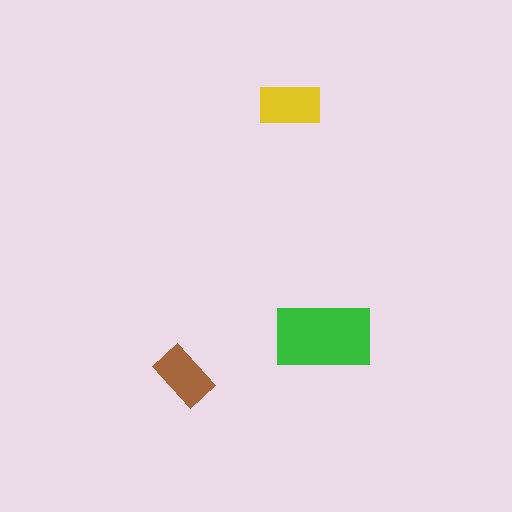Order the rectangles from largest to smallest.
the green one, the yellow one, the brown one.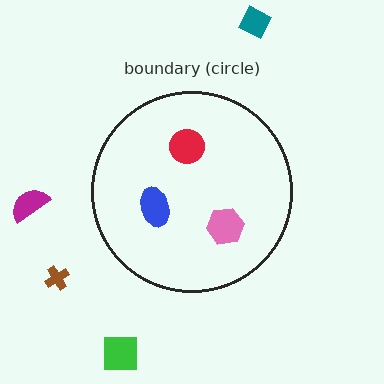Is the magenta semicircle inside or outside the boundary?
Outside.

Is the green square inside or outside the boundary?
Outside.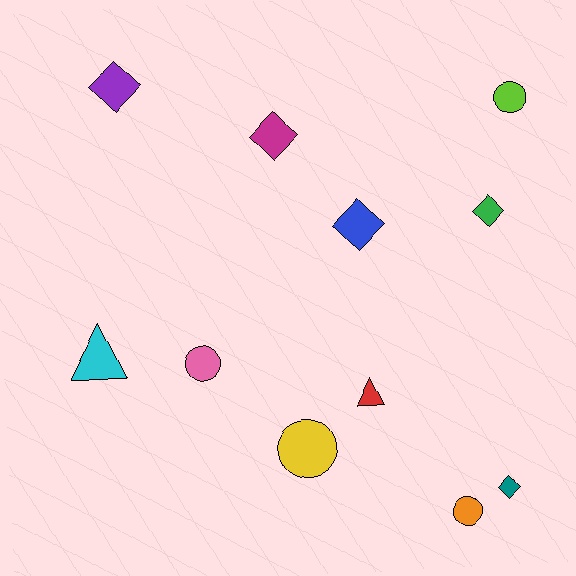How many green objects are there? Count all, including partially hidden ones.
There is 1 green object.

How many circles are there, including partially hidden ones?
There are 4 circles.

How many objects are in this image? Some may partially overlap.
There are 11 objects.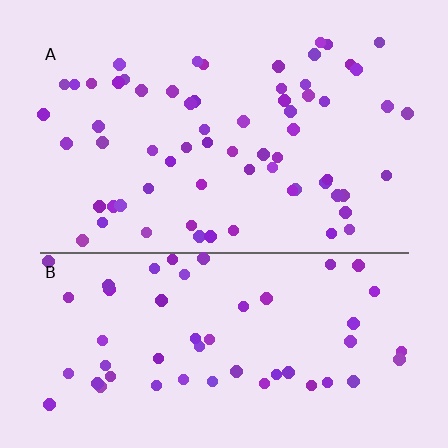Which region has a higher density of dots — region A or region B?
A (the top).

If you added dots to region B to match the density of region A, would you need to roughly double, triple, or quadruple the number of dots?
Approximately double.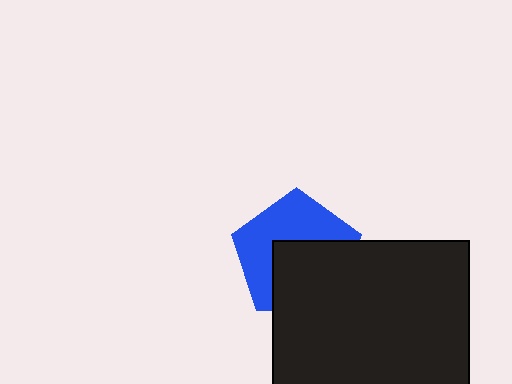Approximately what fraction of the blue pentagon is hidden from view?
Roughly 49% of the blue pentagon is hidden behind the black rectangle.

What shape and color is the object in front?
The object in front is a black rectangle.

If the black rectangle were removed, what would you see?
You would see the complete blue pentagon.